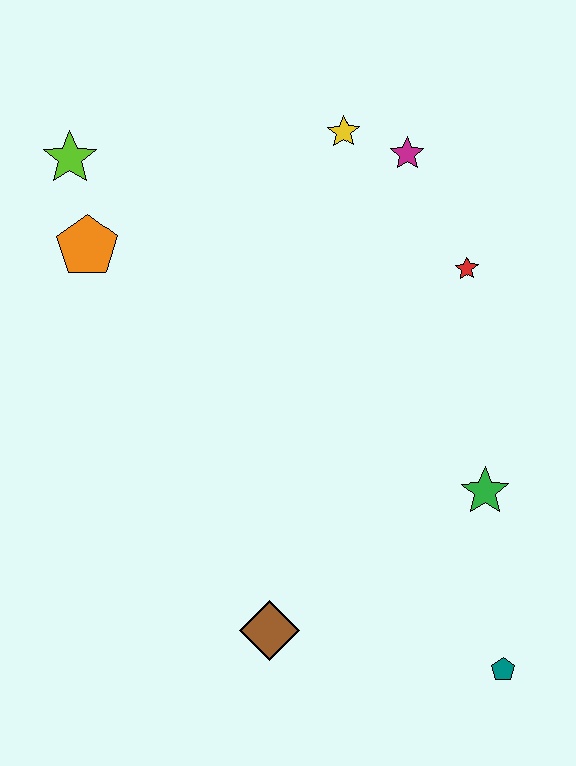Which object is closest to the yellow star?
The magenta star is closest to the yellow star.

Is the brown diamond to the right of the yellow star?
No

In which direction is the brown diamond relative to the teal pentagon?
The brown diamond is to the left of the teal pentagon.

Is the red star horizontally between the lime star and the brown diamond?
No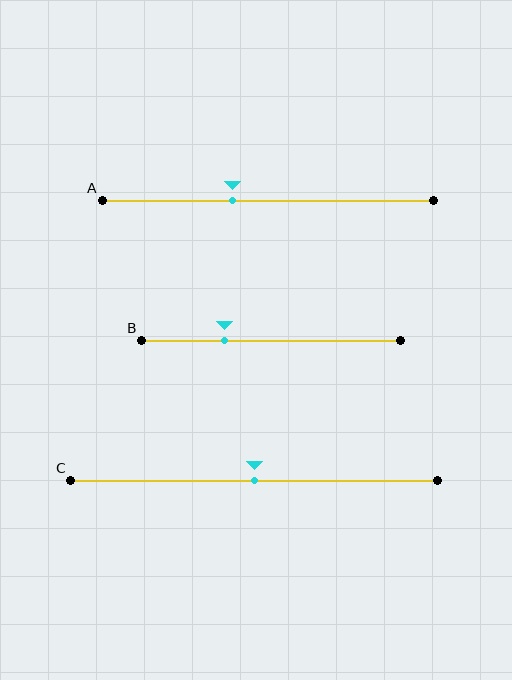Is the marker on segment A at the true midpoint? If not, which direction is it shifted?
No, the marker on segment A is shifted to the left by about 11% of the segment length.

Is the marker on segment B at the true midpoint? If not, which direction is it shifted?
No, the marker on segment B is shifted to the left by about 18% of the segment length.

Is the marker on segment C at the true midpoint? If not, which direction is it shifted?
Yes, the marker on segment C is at the true midpoint.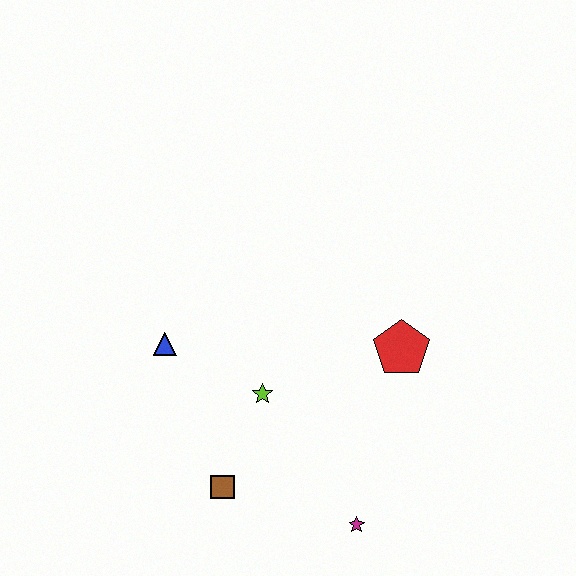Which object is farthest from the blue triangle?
The magenta star is farthest from the blue triangle.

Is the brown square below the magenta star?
No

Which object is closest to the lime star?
The brown square is closest to the lime star.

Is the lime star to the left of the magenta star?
Yes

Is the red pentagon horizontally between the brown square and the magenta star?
No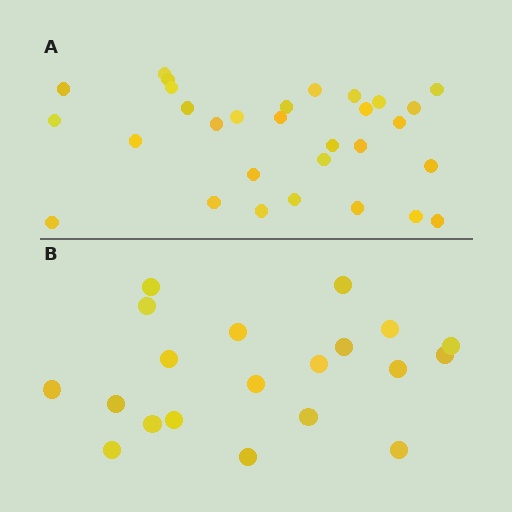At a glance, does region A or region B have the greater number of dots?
Region A (the top region) has more dots.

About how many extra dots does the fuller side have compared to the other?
Region A has roughly 10 or so more dots than region B.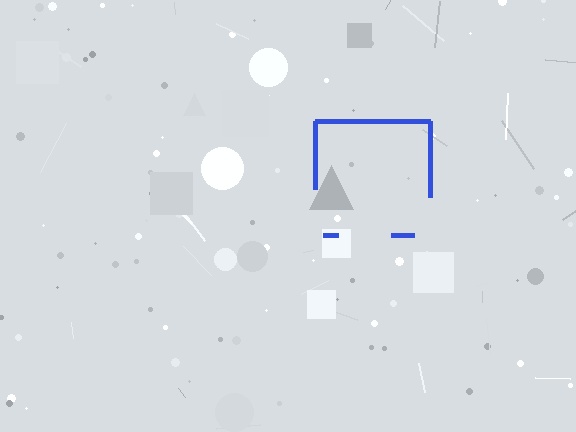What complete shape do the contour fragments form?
The contour fragments form a square.